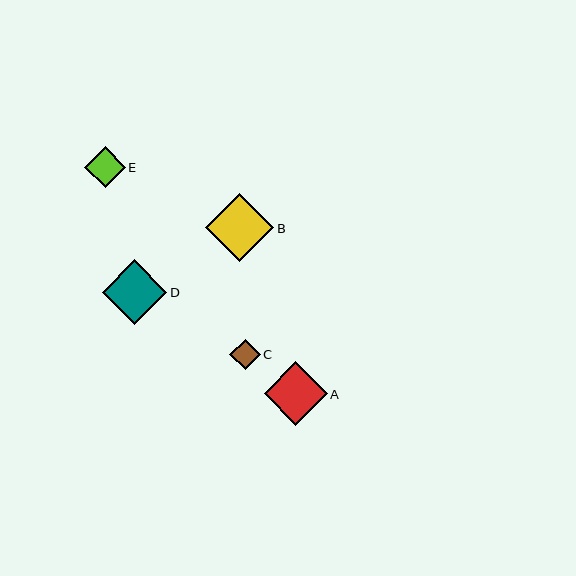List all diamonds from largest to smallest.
From largest to smallest: B, D, A, E, C.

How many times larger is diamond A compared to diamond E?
Diamond A is approximately 1.6 times the size of diamond E.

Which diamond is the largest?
Diamond B is the largest with a size of approximately 68 pixels.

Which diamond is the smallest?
Diamond C is the smallest with a size of approximately 31 pixels.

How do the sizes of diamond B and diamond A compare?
Diamond B and diamond A are approximately the same size.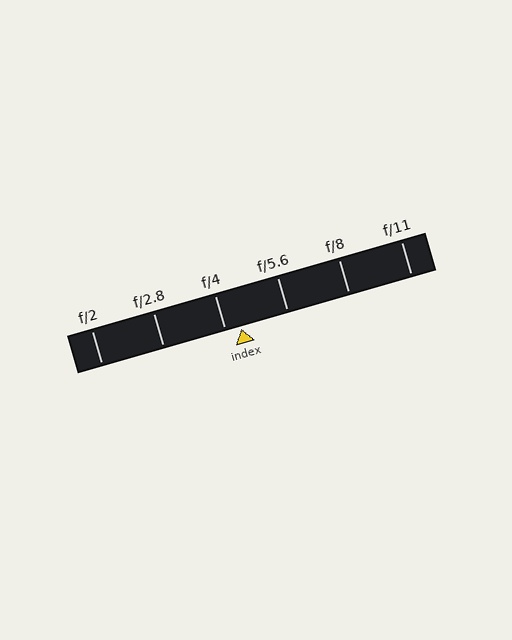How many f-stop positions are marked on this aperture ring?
There are 6 f-stop positions marked.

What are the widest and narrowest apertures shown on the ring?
The widest aperture shown is f/2 and the narrowest is f/11.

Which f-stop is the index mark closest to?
The index mark is closest to f/4.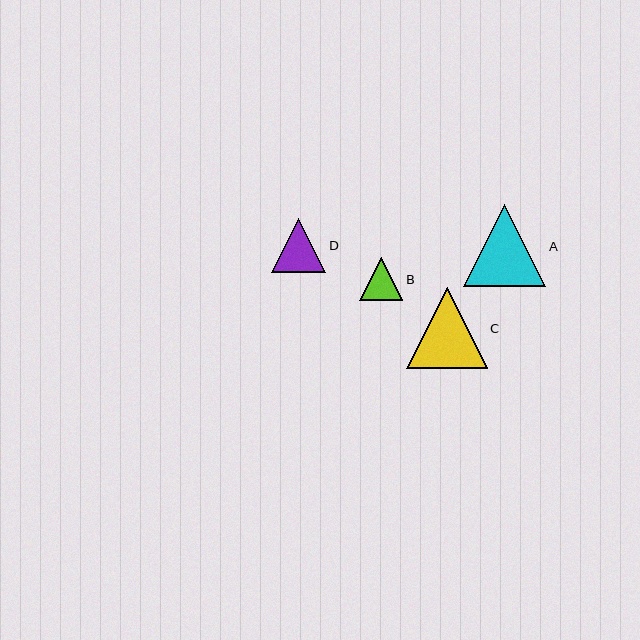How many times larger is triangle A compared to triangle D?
Triangle A is approximately 1.5 times the size of triangle D.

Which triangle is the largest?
Triangle A is the largest with a size of approximately 82 pixels.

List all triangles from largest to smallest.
From largest to smallest: A, C, D, B.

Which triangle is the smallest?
Triangle B is the smallest with a size of approximately 43 pixels.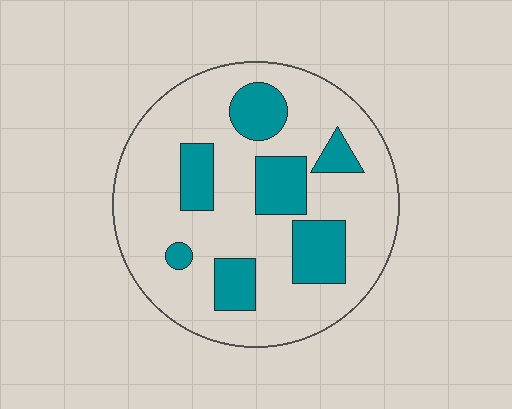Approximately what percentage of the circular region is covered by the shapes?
Approximately 25%.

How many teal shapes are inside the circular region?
7.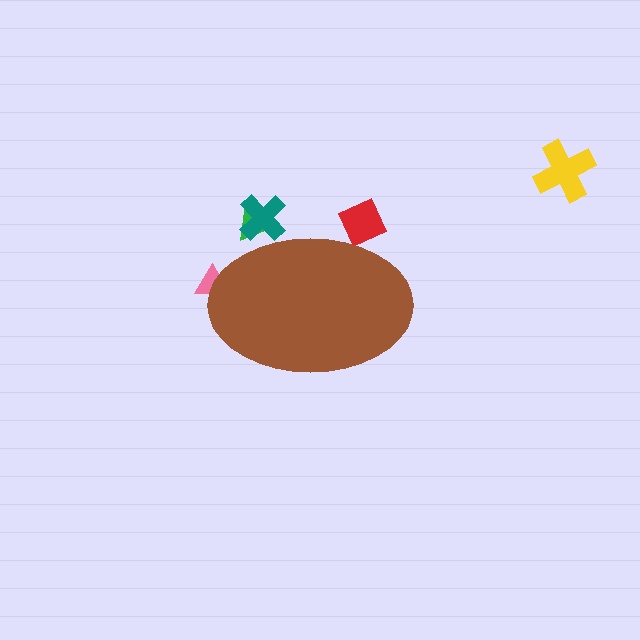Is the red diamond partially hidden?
Yes, the red diamond is partially hidden behind the brown ellipse.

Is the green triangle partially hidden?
Yes, the green triangle is partially hidden behind the brown ellipse.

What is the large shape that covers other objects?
A brown ellipse.